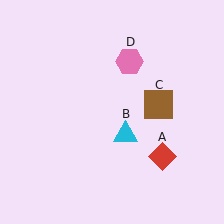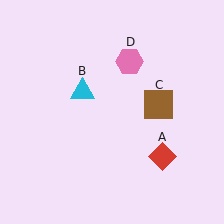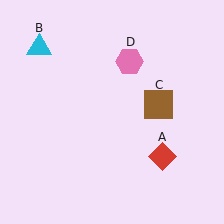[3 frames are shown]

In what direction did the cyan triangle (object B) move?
The cyan triangle (object B) moved up and to the left.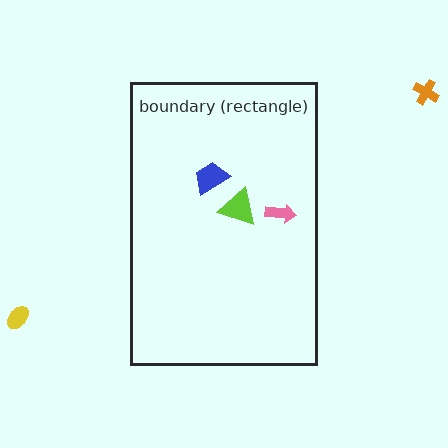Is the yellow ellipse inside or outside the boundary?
Outside.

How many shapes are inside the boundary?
3 inside, 2 outside.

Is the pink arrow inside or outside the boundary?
Inside.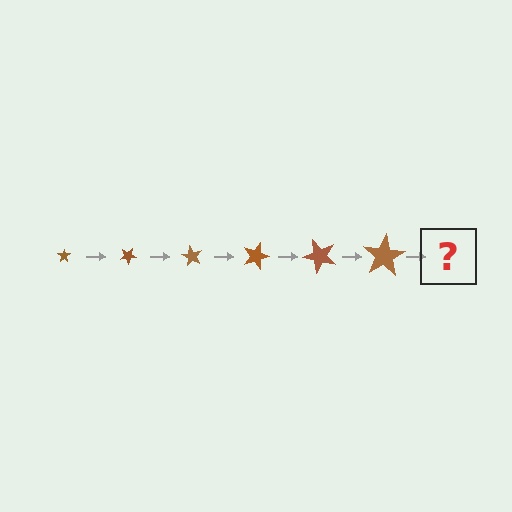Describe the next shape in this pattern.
It should be a star, larger than the previous one and rotated 180 degrees from the start.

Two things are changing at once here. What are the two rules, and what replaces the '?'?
The two rules are that the star grows larger each step and it rotates 30 degrees each step. The '?' should be a star, larger than the previous one and rotated 180 degrees from the start.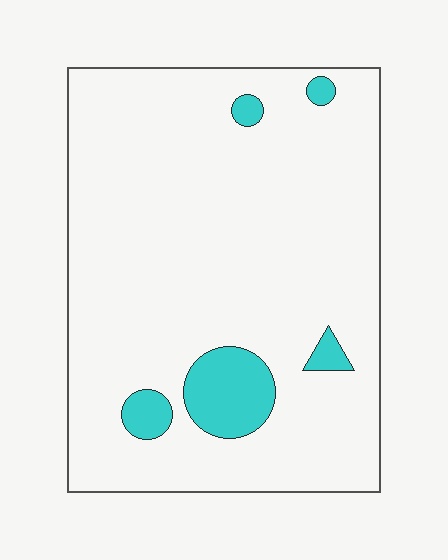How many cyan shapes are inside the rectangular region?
5.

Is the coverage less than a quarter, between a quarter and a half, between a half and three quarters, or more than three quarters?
Less than a quarter.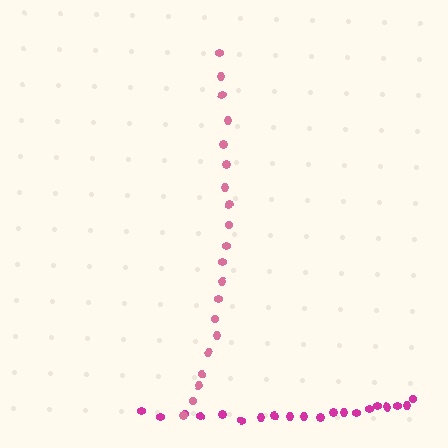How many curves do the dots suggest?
There are 2 distinct paths.